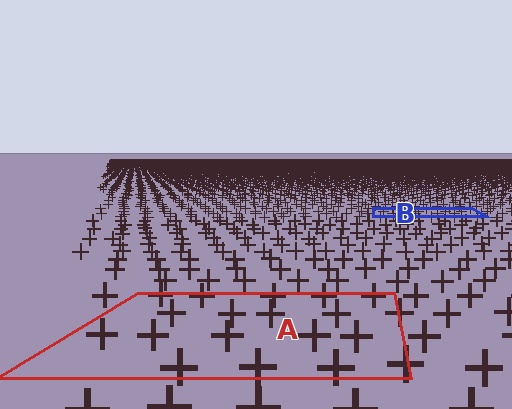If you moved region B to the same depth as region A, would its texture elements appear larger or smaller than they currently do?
They would appear larger. At a closer depth, the same texture elements are projected at a bigger on-screen size.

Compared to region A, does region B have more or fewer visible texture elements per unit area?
Region B has more texture elements per unit area — they are packed more densely because it is farther away.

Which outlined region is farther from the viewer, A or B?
Region B is farther from the viewer — the texture elements inside it appear smaller and more densely packed.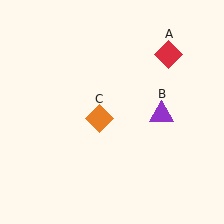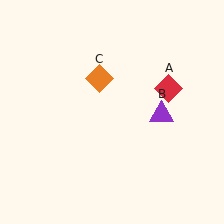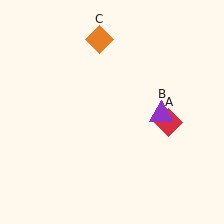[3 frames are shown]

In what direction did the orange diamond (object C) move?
The orange diamond (object C) moved up.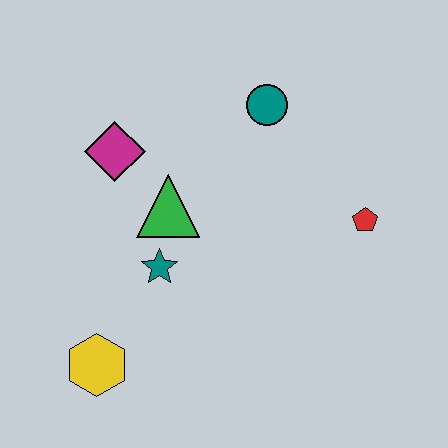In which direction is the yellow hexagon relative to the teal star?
The yellow hexagon is below the teal star.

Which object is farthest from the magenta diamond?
The red pentagon is farthest from the magenta diamond.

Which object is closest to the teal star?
The green triangle is closest to the teal star.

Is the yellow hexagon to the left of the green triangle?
Yes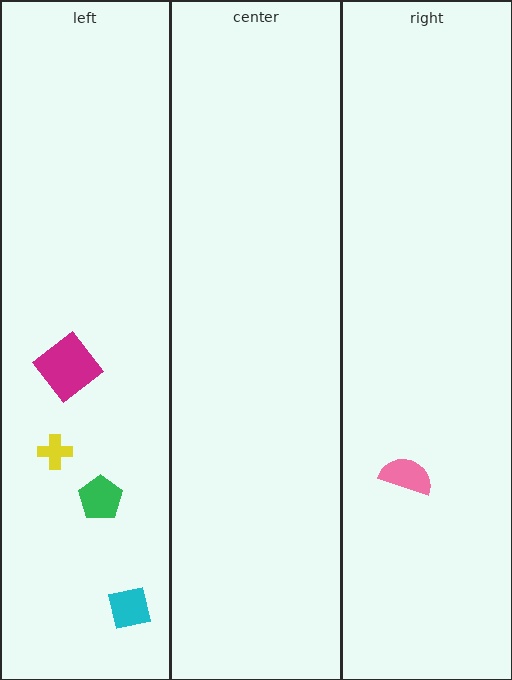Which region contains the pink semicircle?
The right region.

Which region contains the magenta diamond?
The left region.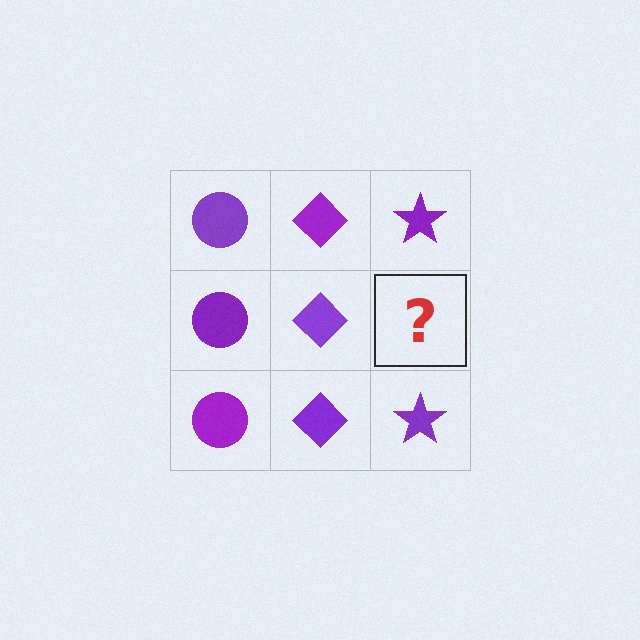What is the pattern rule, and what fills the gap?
The rule is that each column has a consistent shape. The gap should be filled with a purple star.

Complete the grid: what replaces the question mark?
The question mark should be replaced with a purple star.